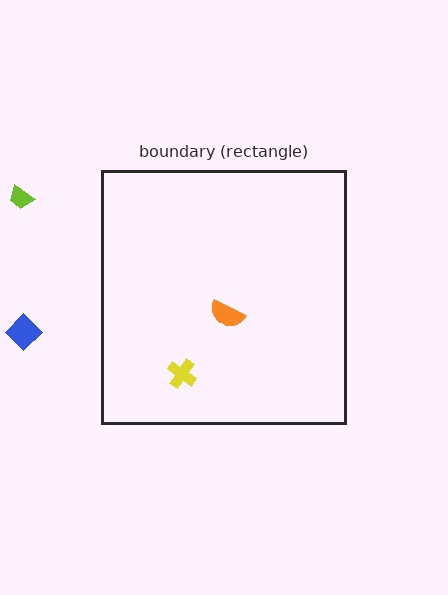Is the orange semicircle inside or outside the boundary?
Inside.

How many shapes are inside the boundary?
2 inside, 2 outside.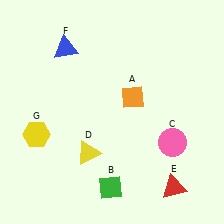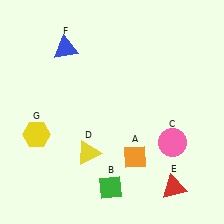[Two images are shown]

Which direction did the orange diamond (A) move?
The orange diamond (A) moved down.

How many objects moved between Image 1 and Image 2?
1 object moved between the two images.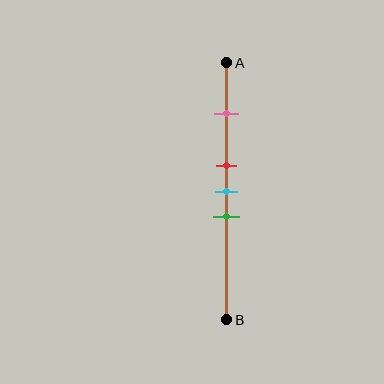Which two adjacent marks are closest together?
The red and cyan marks are the closest adjacent pair.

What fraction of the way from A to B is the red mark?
The red mark is approximately 40% (0.4) of the way from A to B.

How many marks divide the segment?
There are 4 marks dividing the segment.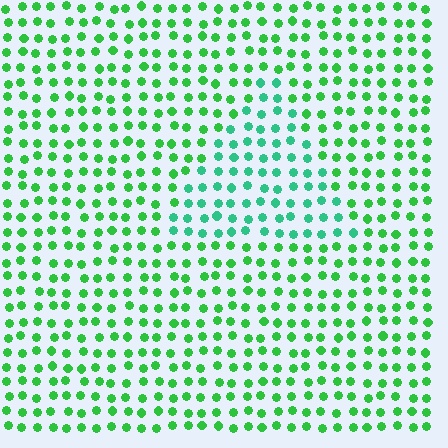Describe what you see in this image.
The image is filled with small green elements in a uniform arrangement. A triangle-shaped region is visible where the elements are tinted to a slightly different hue, forming a subtle color boundary.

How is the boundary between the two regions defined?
The boundary is defined purely by a slight shift in hue (about 30 degrees). Spacing, size, and orientation are identical on both sides.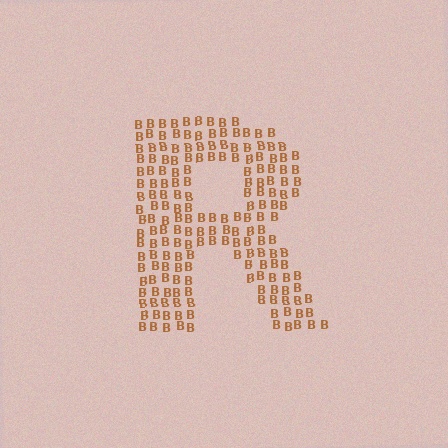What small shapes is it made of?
It is made of small letter B's.